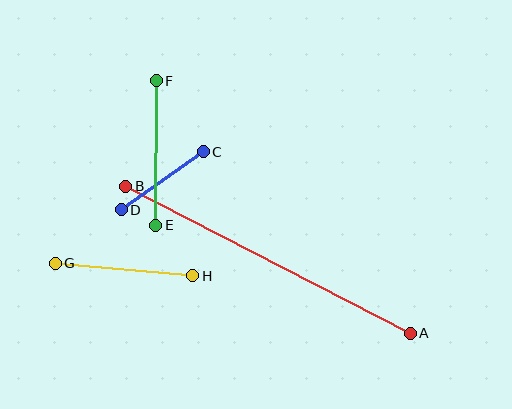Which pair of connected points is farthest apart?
Points A and B are farthest apart.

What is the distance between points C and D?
The distance is approximately 100 pixels.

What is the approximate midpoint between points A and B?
The midpoint is at approximately (268, 260) pixels.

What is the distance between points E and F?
The distance is approximately 145 pixels.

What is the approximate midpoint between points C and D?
The midpoint is at approximately (162, 181) pixels.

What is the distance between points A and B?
The distance is approximately 320 pixels.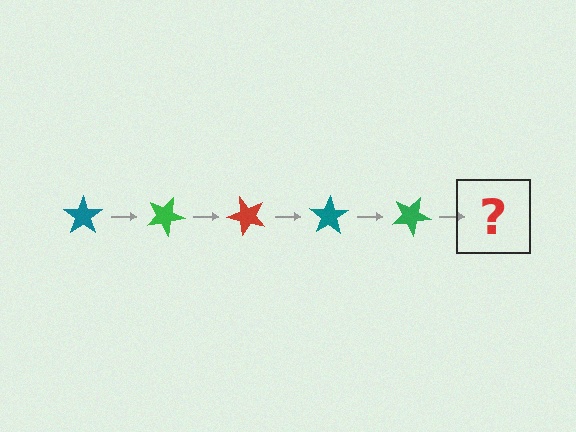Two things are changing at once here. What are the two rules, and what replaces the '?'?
The two rules are that it rotates 25 degrees each step and the color cycles through teal, green, and red. The '?' should be a red star, rotated 125 degrees from the start.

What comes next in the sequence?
The next element should be a red star, rotated 125 degrees from the start.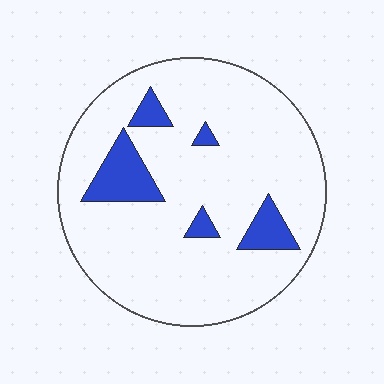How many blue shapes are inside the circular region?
5.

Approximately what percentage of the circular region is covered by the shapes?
Approximately 10%.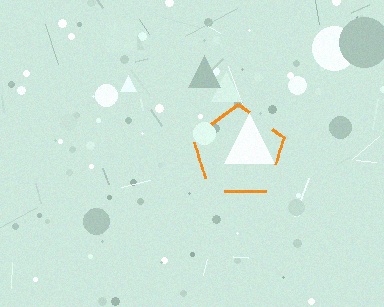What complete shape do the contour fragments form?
The contour fragments form a pentagon.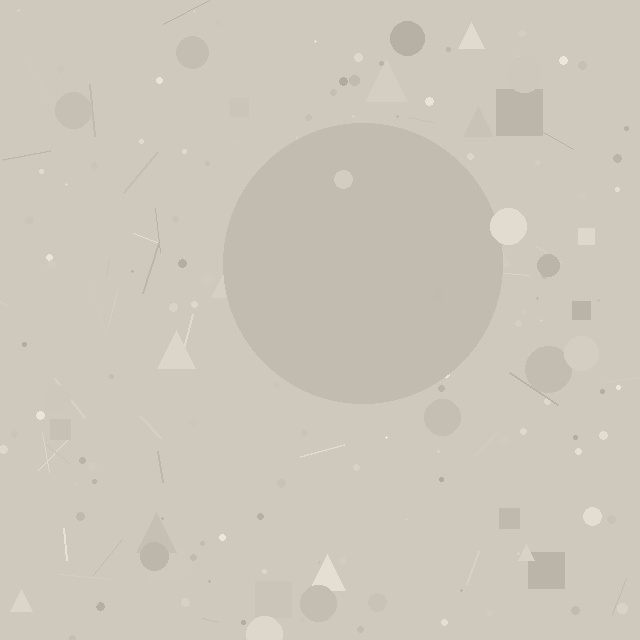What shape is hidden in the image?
A circle is hidden in the image.